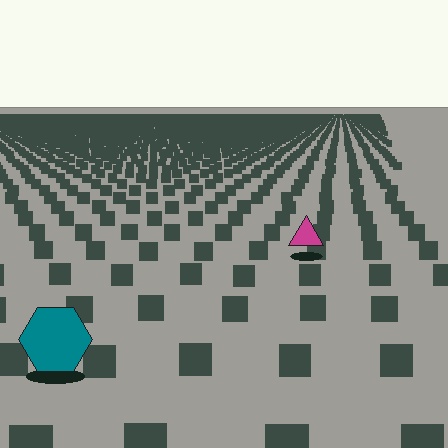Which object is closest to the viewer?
The teal hexagon is closest. The texture marks near it are larger and more spread out.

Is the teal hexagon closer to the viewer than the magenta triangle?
Yes. The teal hexagon is closer — you can tell from the texture gradient: the ground texture is coarser near it.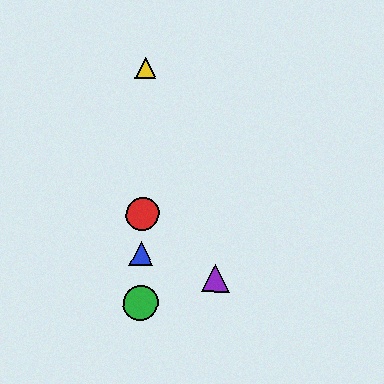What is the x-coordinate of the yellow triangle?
The yellow triangle is at x≈146.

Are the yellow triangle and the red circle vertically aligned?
Yes, both are at x≈146.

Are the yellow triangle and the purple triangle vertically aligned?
No, the yellow triangle is at x≈146 and the purple triangle is at x≈216.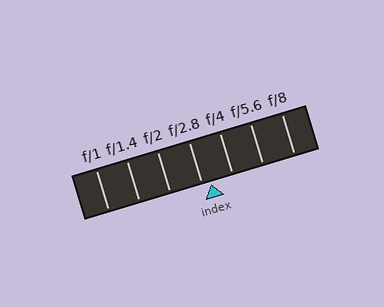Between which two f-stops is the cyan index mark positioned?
The index mark is between f/2.8 and f/4.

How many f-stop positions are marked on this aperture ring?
There are 7 f-stop positions marked.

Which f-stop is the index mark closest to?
The index mark is closest to f/2.8.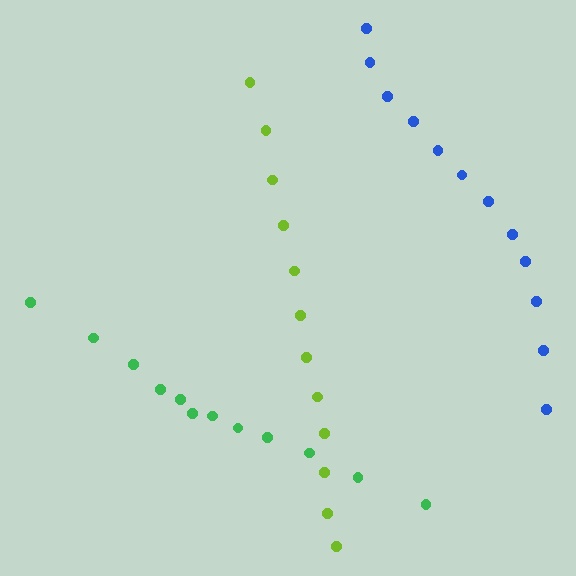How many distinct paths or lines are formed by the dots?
There are 3 distinct paths.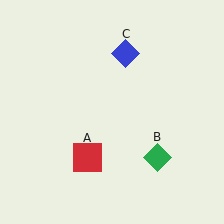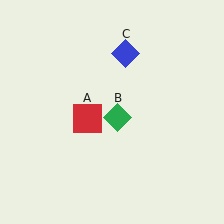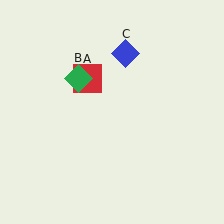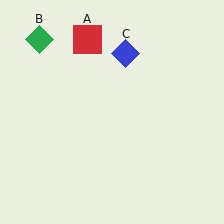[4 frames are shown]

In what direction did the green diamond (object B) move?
The green diamond (object B) moved up and to the left.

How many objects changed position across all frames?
2 objects changed position: red square (object A), green diamond (object B).